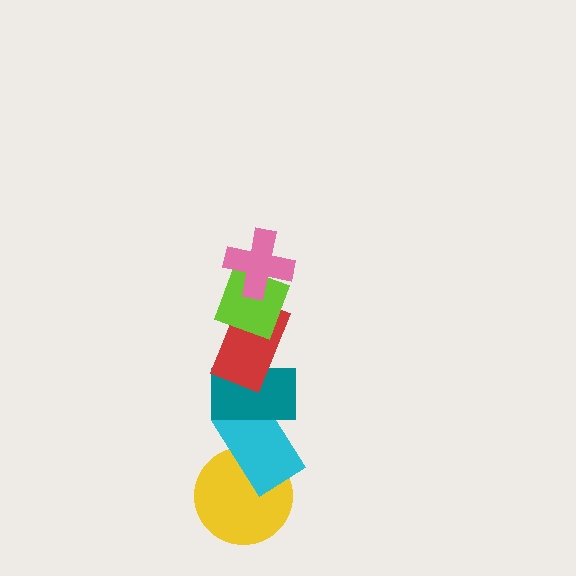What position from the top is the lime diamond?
The lime diamond is 2nd from the top.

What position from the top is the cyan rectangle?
The cyan rectangle is 5th from the top.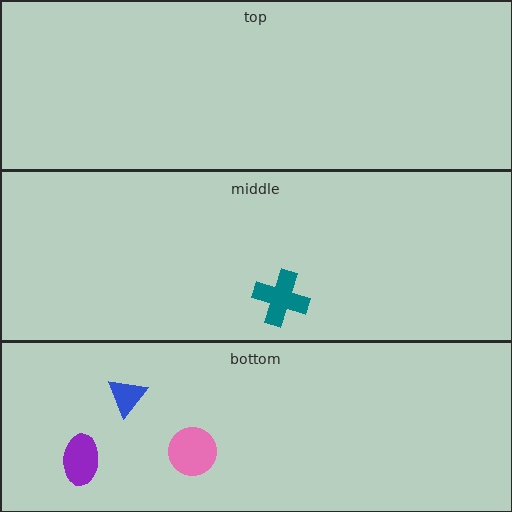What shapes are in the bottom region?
The blue triangle, the purple ellipse, the pink circle.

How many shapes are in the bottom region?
3.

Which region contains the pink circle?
The bottom region.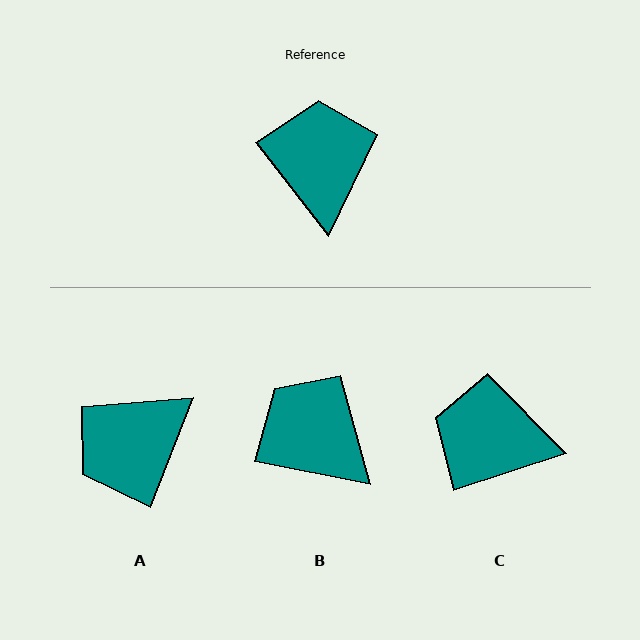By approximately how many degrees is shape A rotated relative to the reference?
Approximately 120 degrees counter-clockwise.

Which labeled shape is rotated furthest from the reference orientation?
A, about 120 degrees away.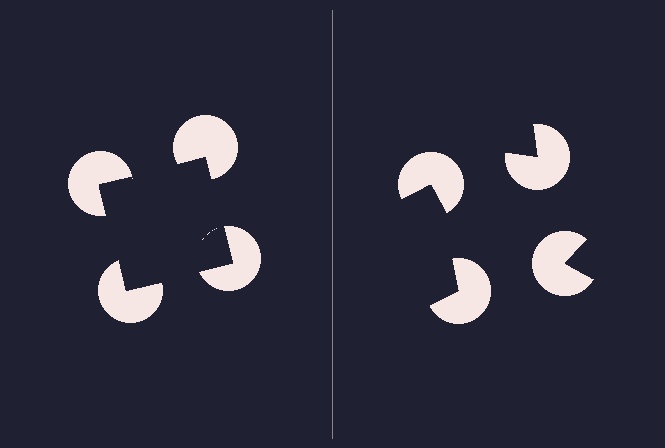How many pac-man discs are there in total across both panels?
8 — 4 on each side.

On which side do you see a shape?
An illusory square appears on the left side. On the right side the wedge cuts are rotated, so no coherent shape forms.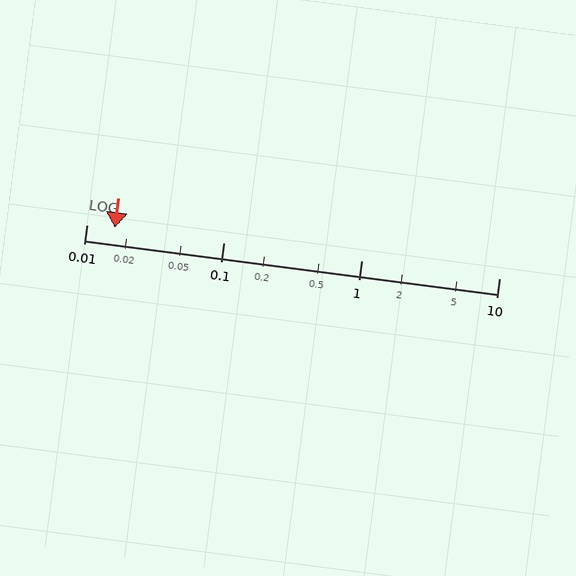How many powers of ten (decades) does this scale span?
The scale spans 3 decades, from 0.01 to 10.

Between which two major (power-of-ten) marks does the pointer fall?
The pointer is between 0.01 and 0.1.